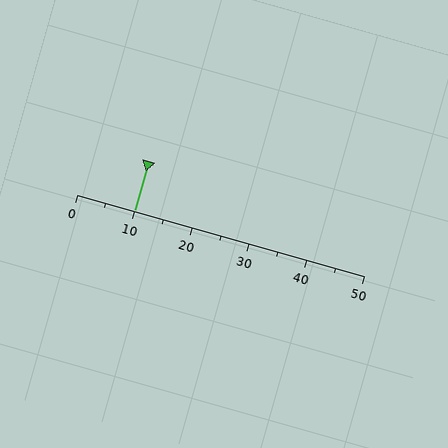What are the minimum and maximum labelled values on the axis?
The axis runs from 0 to 50.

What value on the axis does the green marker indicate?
The marker indicates approximately 10.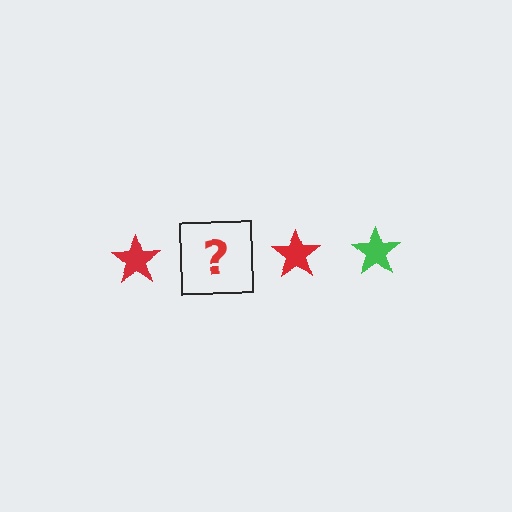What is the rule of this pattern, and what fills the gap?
The rule is that the pattern cycles through red, green stars. The gap should be filled with a green star.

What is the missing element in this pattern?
The missing element is a green star.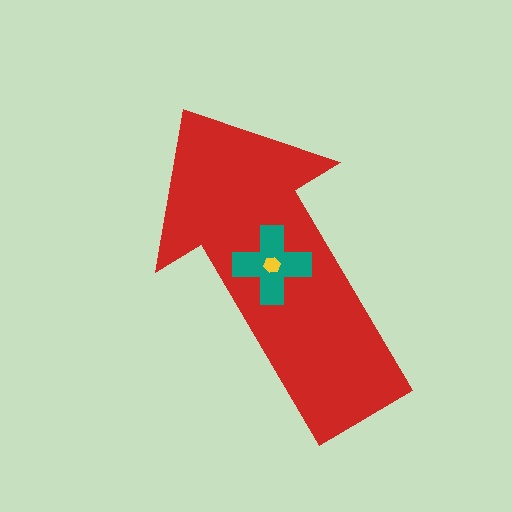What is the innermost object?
The yellow hexagon.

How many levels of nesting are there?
3.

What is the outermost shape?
The red arrow.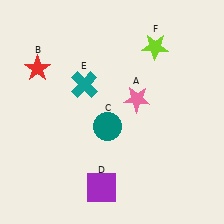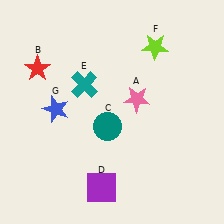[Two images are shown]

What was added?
A blue star (G) was added in Image 2.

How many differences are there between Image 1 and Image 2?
There is 1 difference between the two images.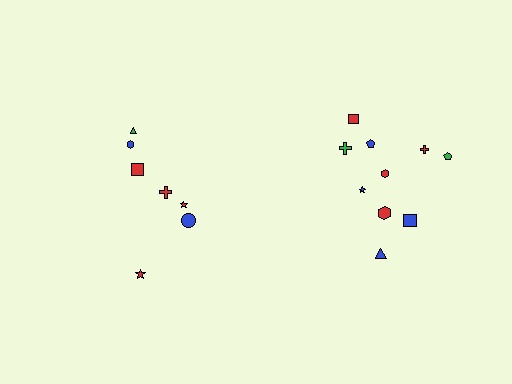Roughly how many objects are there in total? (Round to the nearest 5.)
Roughly 15 objects in total.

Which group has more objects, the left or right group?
The right group.